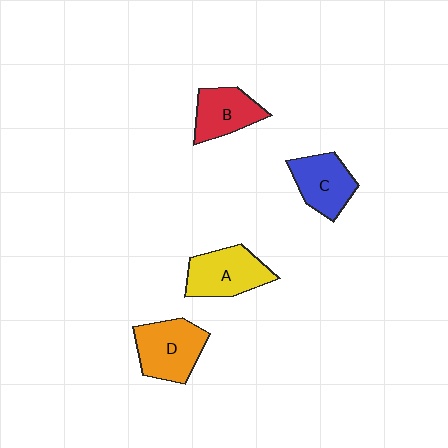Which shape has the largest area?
Shape D (orange).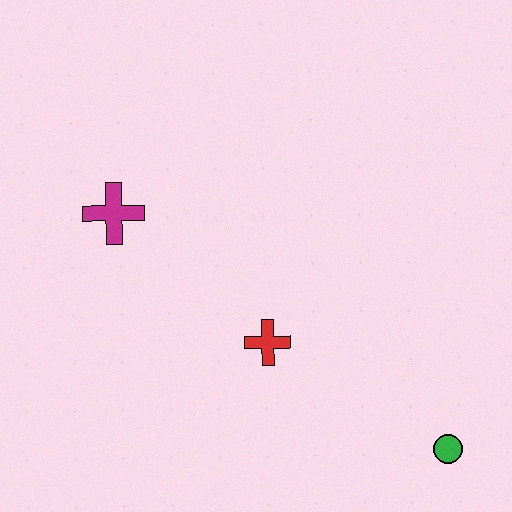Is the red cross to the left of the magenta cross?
No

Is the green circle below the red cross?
Yes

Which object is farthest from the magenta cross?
The green circle is farthest from the magenta cross.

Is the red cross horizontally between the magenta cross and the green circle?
Yes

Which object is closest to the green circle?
The red cross is closest to the green circle.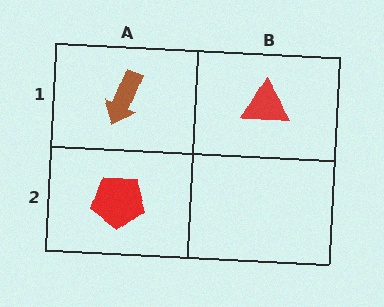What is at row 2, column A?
A red pentagon.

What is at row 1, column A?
A brown arrow.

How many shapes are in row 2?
1 shape.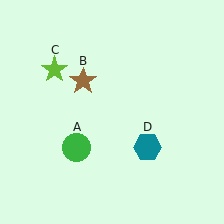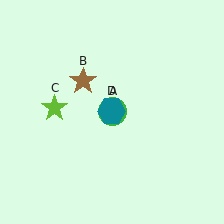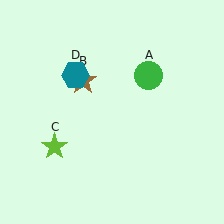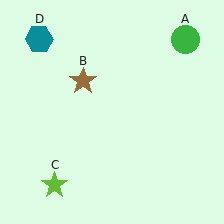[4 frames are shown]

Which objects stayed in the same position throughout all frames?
Brown star (object B) remained stationary.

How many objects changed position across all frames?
3 objects changed position: green circle (object A), lime star (object C), teal hexagon (object D).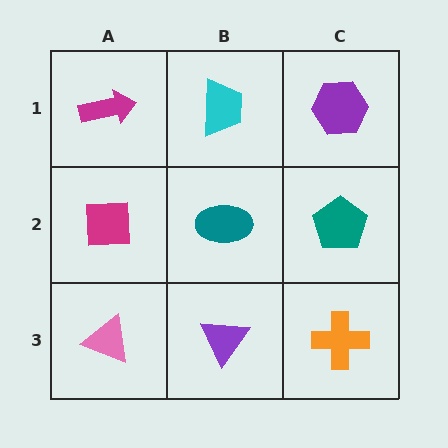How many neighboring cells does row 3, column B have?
3.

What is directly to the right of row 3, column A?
A purple triangle.